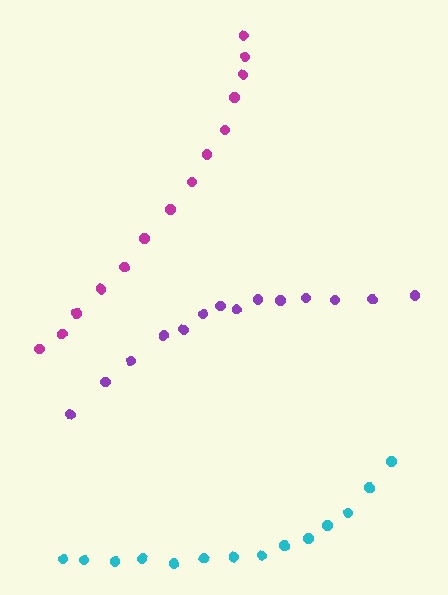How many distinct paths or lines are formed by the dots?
There are 3 distinct paths.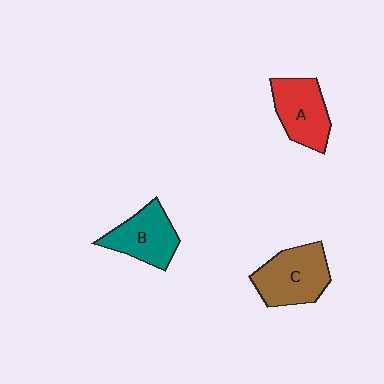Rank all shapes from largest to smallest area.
From largest to smallest: C (brown), A (red), B (teal).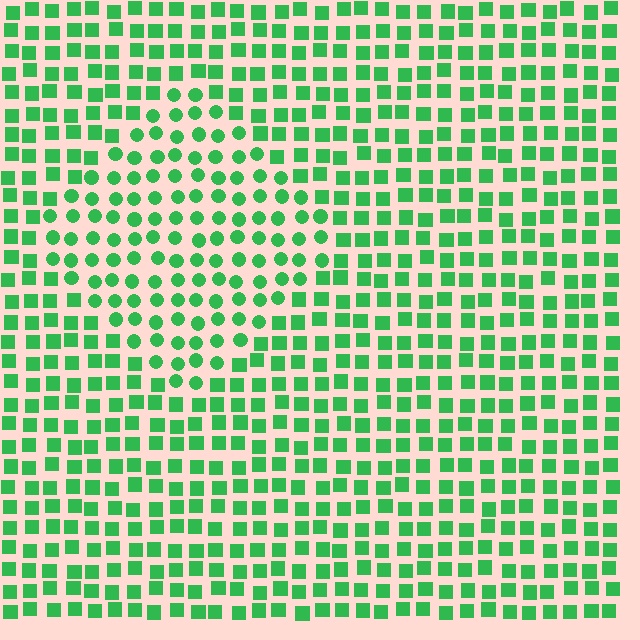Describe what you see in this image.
The image is filled with small green elements arranged in a uniform grid. A diamond-shaped region contains circles, while the surrounding area contains squares. The boundary is defined purely by the change in element shape.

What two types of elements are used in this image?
The image uses circles inside the diamond region and squares outside it.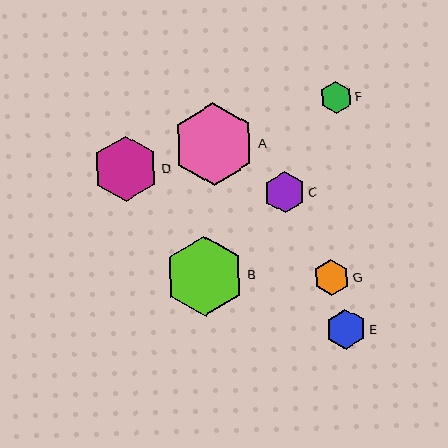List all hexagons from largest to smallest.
From largest to smallest: A, B, D, C, E, G, F.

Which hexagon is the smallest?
Hexagon F is the smallest with a size of approximately 32 pixels.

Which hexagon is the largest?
Hexagon A is the largest with a size of approximately 83 pixels.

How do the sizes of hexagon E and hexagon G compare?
Hexagon E and hexagon G are approximately the same size.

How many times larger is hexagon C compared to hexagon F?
Hexagon C is approximately 1.3 times the size of hexagon F.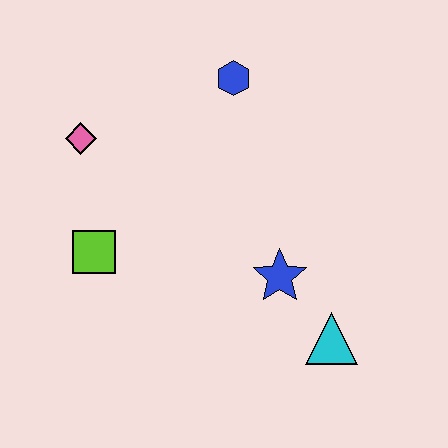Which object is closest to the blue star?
The cyan triangle is closest to the blue star.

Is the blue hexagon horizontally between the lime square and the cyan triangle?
Yes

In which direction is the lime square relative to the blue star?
The lime square is to the left of the blue star.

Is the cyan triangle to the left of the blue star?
No